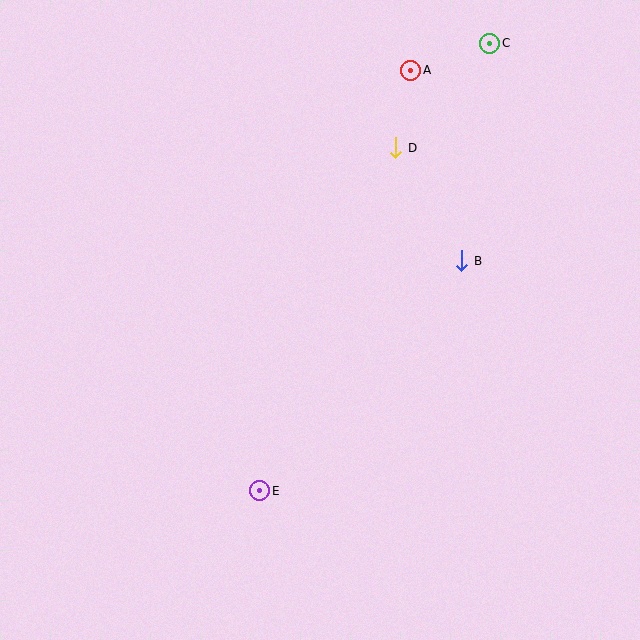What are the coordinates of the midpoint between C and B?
The midpoint between C and B is at (476, 152).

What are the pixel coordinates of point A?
Point A is at (411, 70).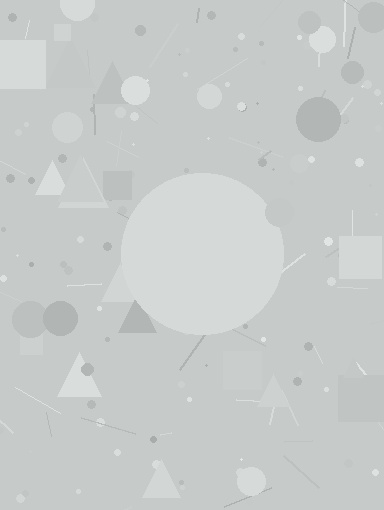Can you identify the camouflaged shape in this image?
The camouflaged shape is a circle.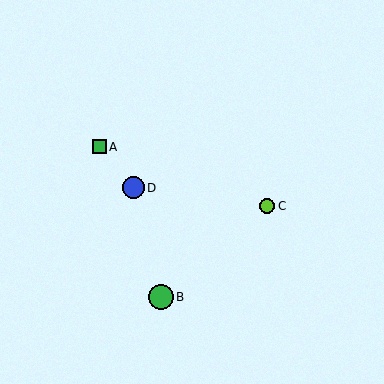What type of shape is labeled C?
Shape C is a lime circle.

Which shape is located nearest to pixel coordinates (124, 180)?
The blue circle (labeled D) at (134, 188) is nearest to that location.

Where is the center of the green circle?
The center of the green circle is at (161, 297).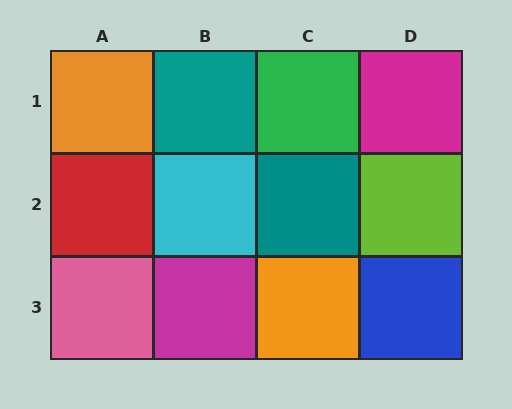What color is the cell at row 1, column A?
Orange.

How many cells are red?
1 cell is red.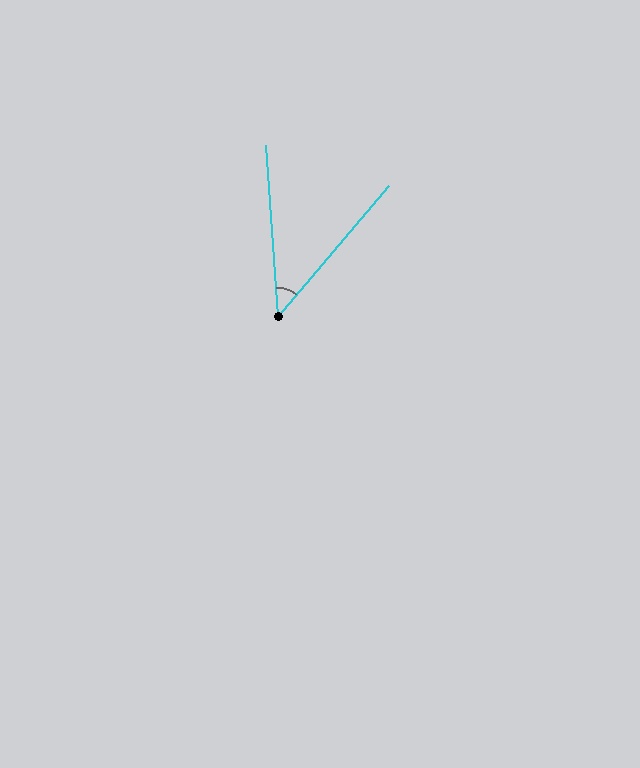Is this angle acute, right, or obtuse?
It is acute.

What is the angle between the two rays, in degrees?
Approximately 44 degrees.